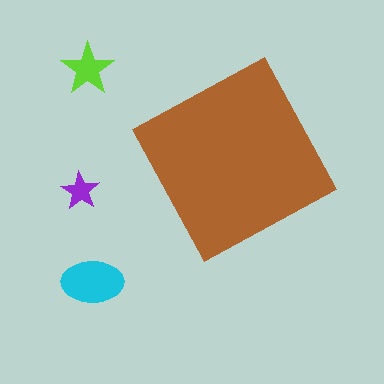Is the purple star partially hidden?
No, the purple star is fully visible.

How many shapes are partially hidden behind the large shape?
0 shapes are partially hidden.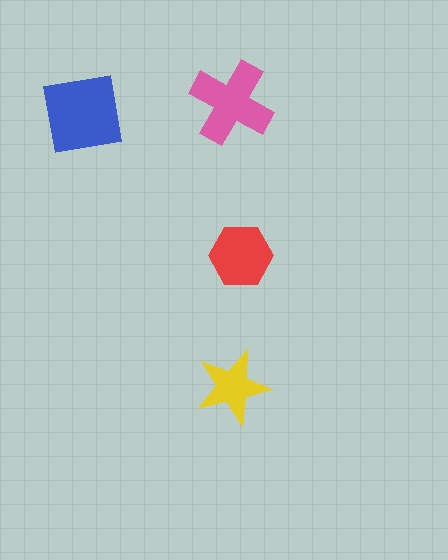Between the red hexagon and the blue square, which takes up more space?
The blue square.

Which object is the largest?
The blue square.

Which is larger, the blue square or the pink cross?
The blue square.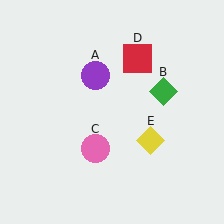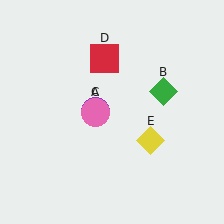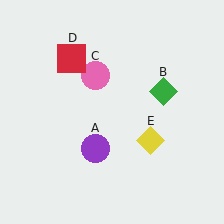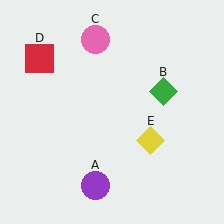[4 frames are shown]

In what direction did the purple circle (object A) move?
The purple circle (object A) moved down.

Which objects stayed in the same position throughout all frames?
Green diamond (object B) and yellow diamond (object E) remained stationary.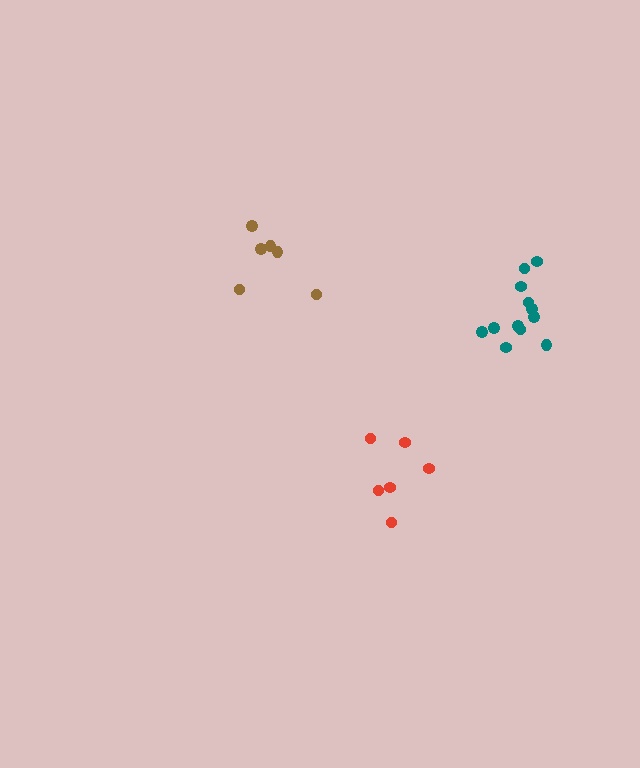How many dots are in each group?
Group 1: 6 dots, Group 2: 12 dots, Group 3: 6 dots (24 total).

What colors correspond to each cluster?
The clusters are colored: brown, teal, red.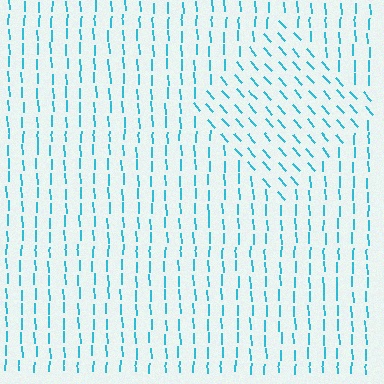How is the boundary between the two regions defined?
The boundary is defined purely by a change in line orientation (approximately 39 degrees difference). All lines are the same color and thickness.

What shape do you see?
I see a diamond.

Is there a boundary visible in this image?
Yes, there is a texture boundary formed by a change in line orientation.